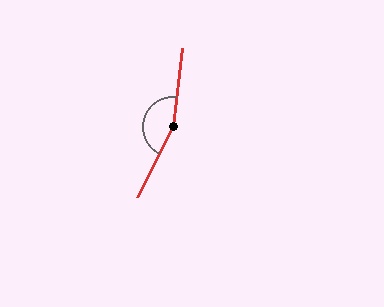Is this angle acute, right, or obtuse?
It is obtuse.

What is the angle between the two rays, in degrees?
Approximately 160 degrees.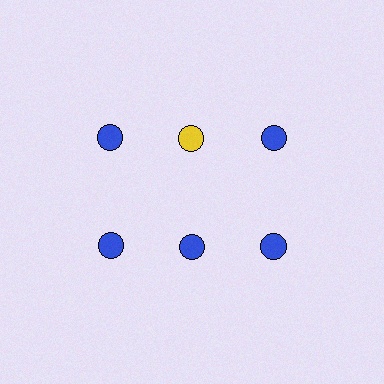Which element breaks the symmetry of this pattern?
The yellow circle in the top row, second from left column breaks the symmetry. All other shapes are blue circles.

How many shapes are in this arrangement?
There are 6 shapes arranged in a grid pattern.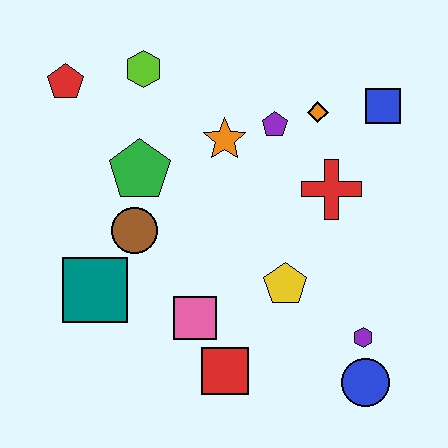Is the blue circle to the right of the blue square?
No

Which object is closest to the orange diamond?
The purple pentagon is closest to the orange diamond.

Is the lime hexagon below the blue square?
No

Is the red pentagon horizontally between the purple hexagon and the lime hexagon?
No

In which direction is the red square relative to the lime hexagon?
The red square is below the lime hexagon.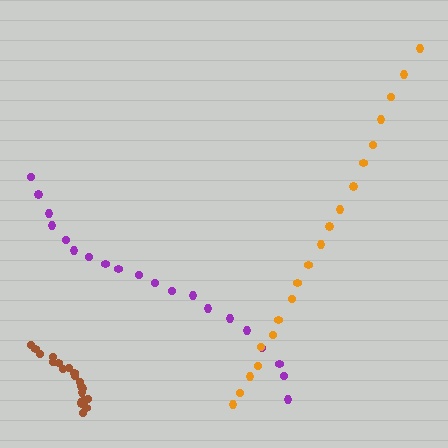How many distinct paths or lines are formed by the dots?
There are 3 distinct paths.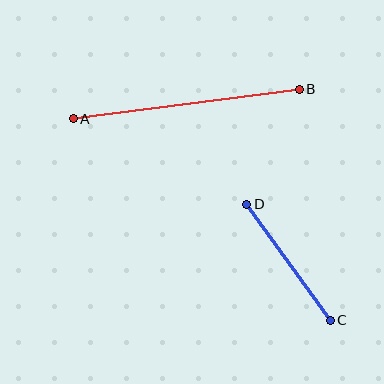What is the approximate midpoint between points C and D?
The midpoint is at approximately (288, 262) pixels.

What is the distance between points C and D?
The distance is approximately 143 pixels.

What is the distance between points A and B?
The distance is approximately 228 pixels.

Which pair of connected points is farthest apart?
Points A and B are farthest apart.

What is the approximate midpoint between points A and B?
The midpoint is at approximately (186, 104) pixels.